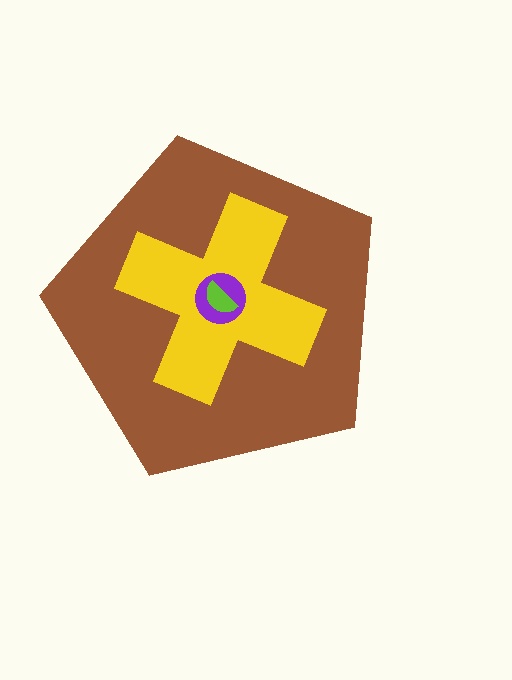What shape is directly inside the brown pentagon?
The yellow cross.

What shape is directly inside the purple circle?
The lime semicircle.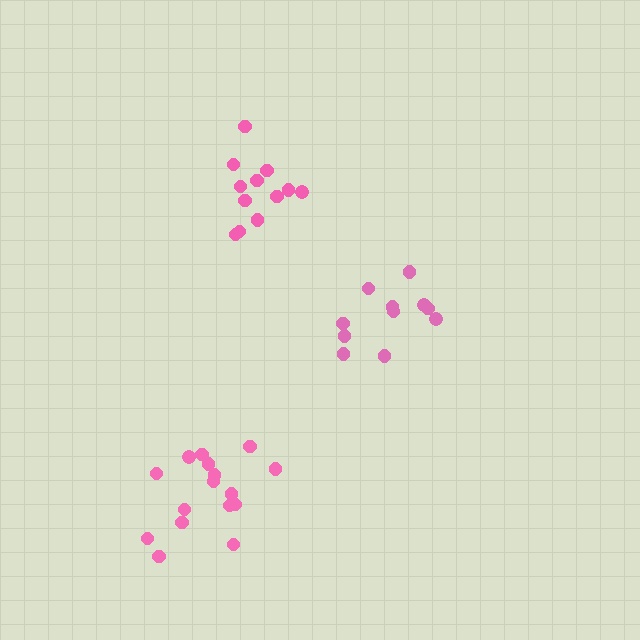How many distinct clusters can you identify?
There are 3 distinct clusters.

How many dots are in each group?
Group 1: 11 dots, Group 2: 16 dots, Group 3: 12 dots (39 total).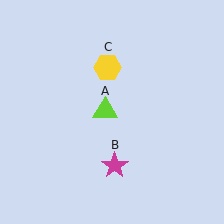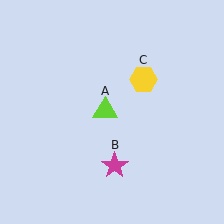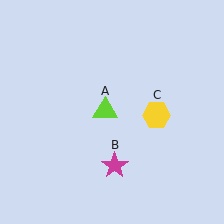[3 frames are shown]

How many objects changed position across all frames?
1 object changed position: yellow hexagon (object C).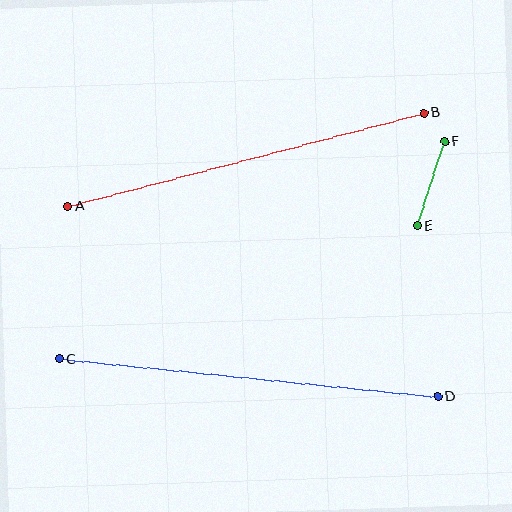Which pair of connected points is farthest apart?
Points C and D are farthest apart.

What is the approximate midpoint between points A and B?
The midpoint is at approximately (246, 160) pixels.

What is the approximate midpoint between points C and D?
The midpoint is at approximately (249, 378) pixels.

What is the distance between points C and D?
The distance is approximately 380 pixels.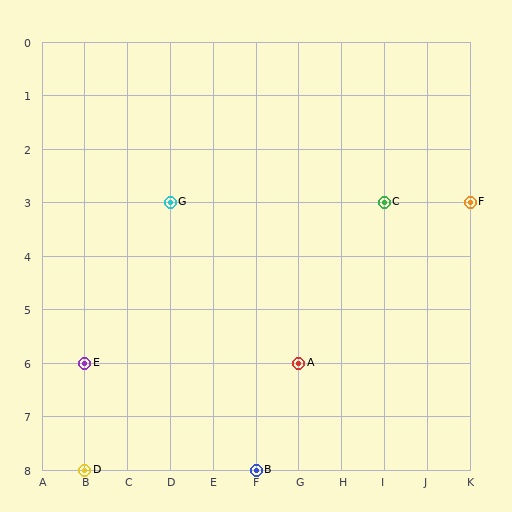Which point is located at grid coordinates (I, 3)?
Point C is at (I, 3).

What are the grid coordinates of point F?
Point F is at grid coordinates (K, 3).